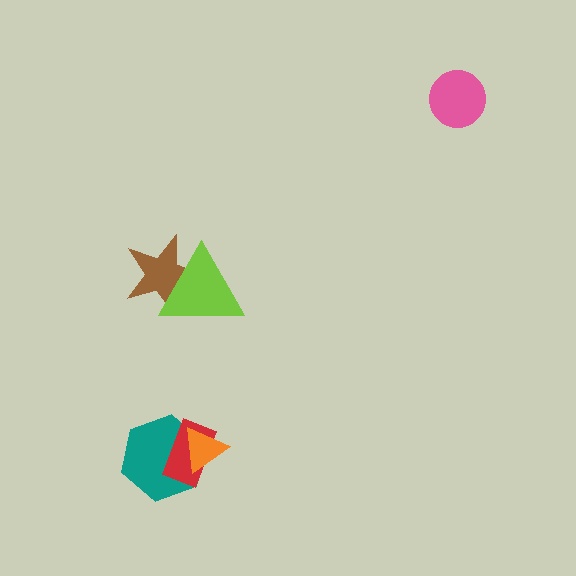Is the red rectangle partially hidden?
Yes, it is partially covered by another shape.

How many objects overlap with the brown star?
1 object overlaps with the brown star.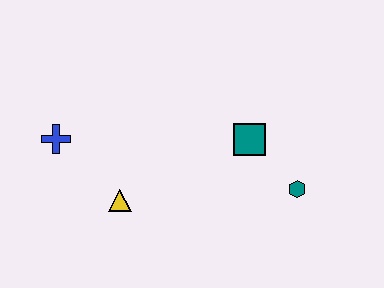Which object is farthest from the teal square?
The blue cross is farthest from the teal square.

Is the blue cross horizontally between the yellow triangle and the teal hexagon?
No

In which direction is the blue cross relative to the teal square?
The blue cross is to the left of the teal square.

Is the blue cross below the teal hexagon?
No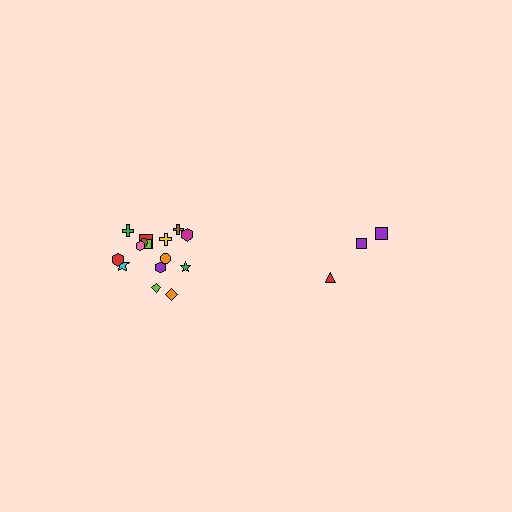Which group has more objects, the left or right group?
The left group.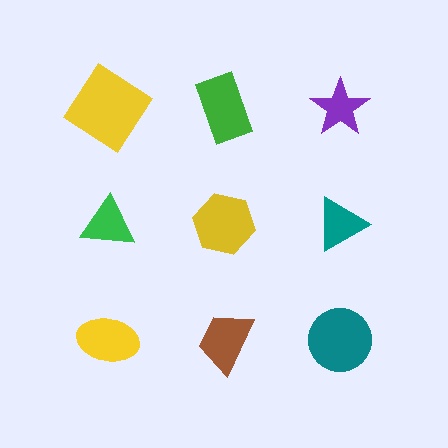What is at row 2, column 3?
A teal triangle.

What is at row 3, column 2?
A brown trapezoid.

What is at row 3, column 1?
A yellow ellipse.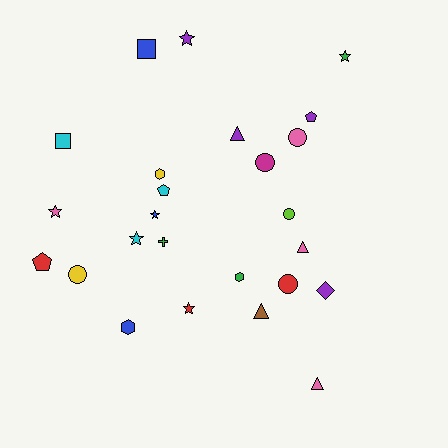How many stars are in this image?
There are 6 stars.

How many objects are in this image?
There are 25 objects.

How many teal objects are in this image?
There are no teal objects.